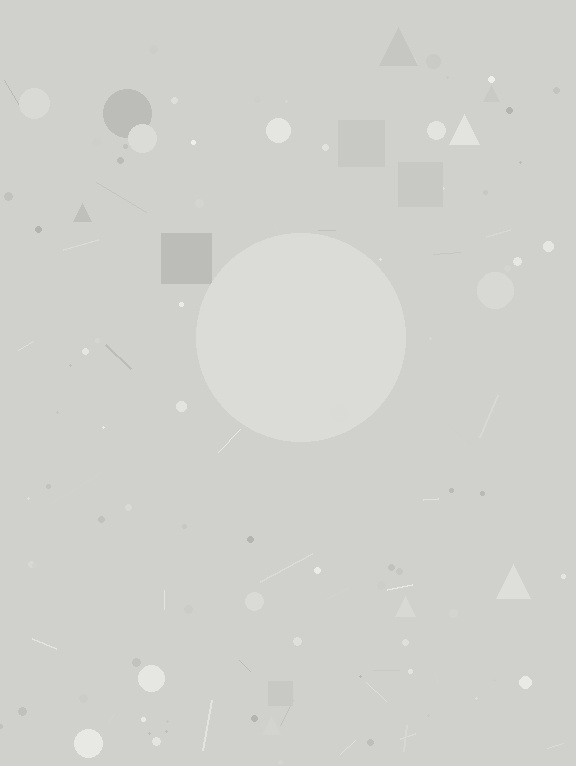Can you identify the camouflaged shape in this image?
The camouflaged shape is a circle.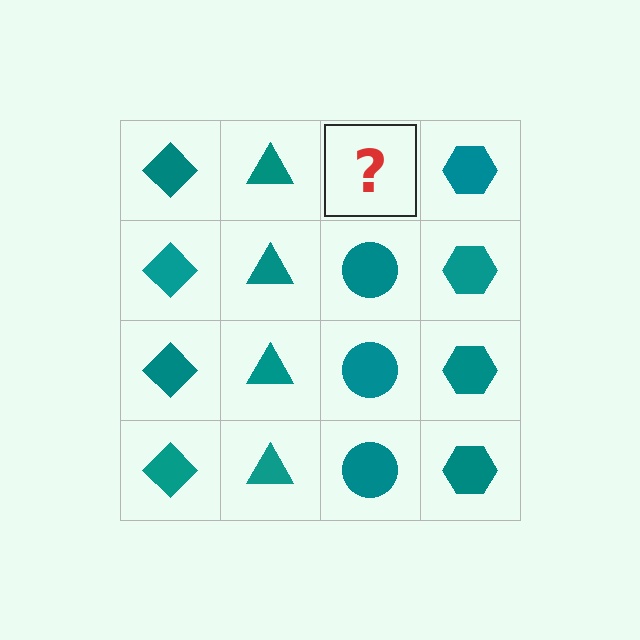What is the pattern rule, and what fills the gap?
The rule is that each column has a consistent shape. The gap should be filled with a teal circle.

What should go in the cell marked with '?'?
The missing cell should contain a teal circle.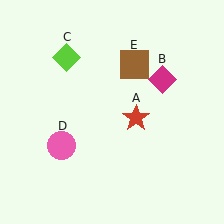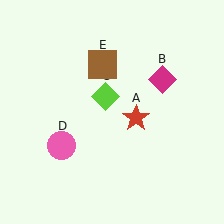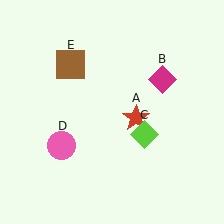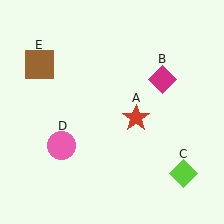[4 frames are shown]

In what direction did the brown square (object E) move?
The brown square (object E) moved left.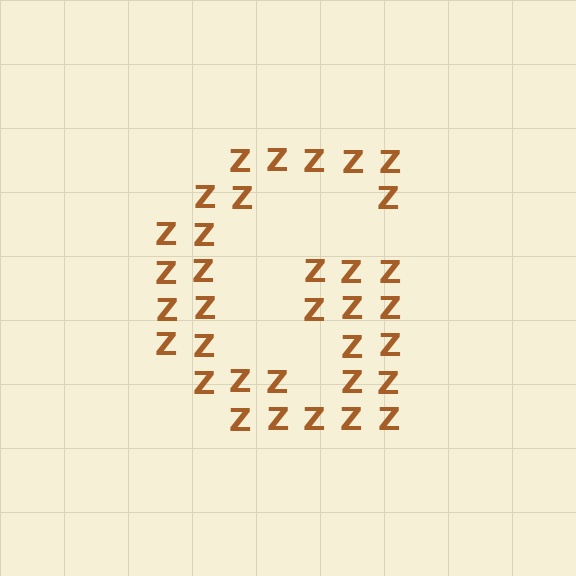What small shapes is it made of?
It is made of small letter Z's.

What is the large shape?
The large shape is the letter G.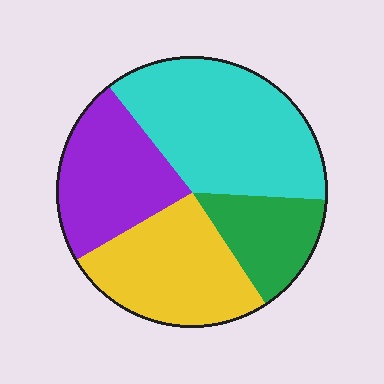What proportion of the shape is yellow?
Yellow takes up between a sixth and a third of the shape.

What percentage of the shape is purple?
Purple covers about 25% of the shape.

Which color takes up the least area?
Green, at roughly 15%.